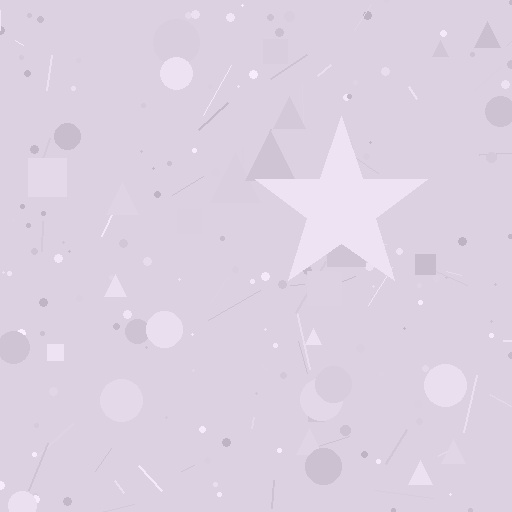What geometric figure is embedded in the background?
A star is embedded in the background.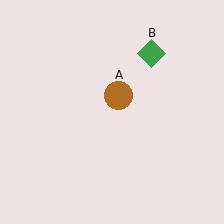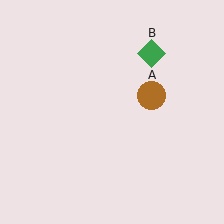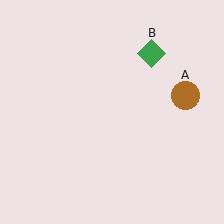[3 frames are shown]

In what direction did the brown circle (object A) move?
The brown circle (object A) moved right.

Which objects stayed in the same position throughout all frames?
Green diamond (object B) remained stationary.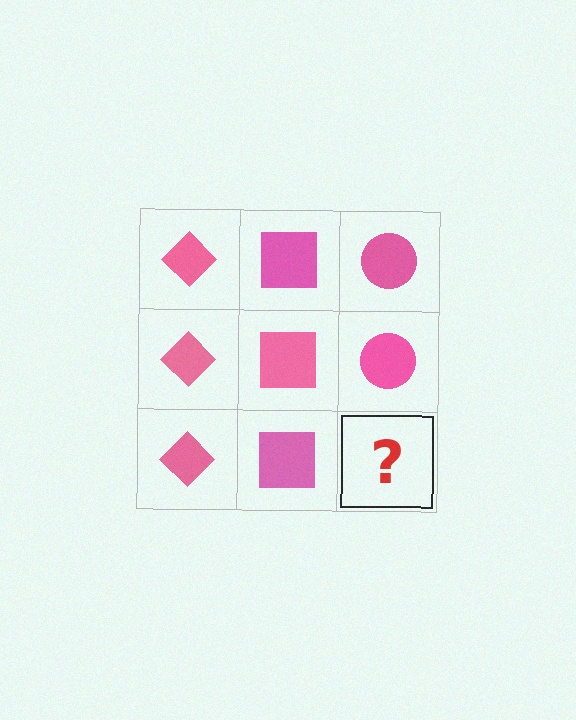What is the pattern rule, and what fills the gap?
The rule is that each column has a consistent shape. The gap should be filled with a pink circle.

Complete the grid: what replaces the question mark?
The question mark should be replaced with a pink circle.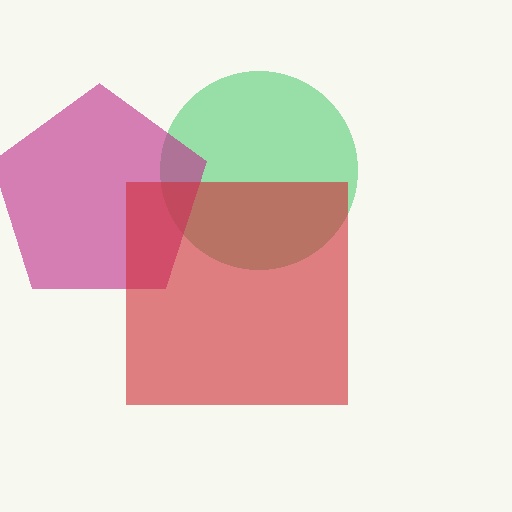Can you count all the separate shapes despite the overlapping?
Yes, there are 3 separate shapes.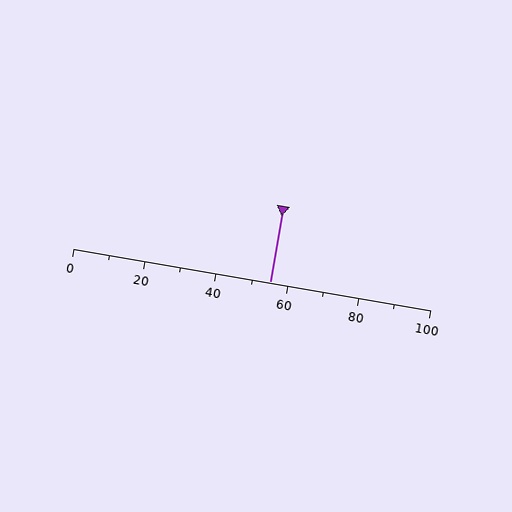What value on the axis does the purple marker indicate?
The marker indicates approximately 55.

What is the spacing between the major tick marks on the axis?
The major ticks are spaced 20 apart.